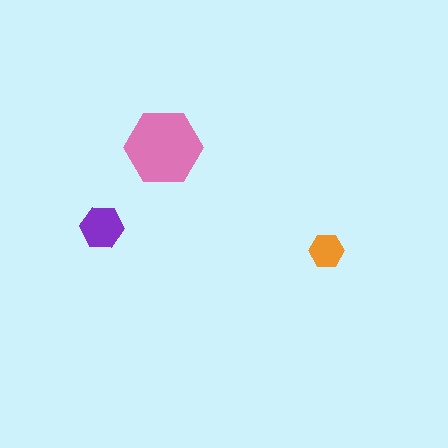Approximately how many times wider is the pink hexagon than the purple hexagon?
About 2 times wider.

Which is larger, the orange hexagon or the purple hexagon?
The purple one.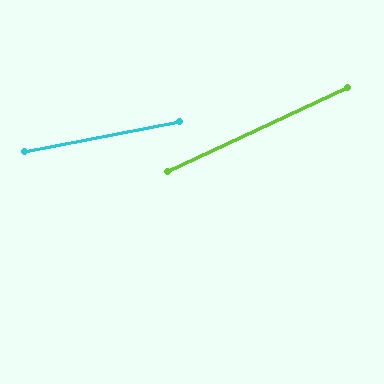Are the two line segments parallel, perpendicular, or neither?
Neither parallel nor perpendicular — they differ by about 14°.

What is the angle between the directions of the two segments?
Approximately 14 degrees.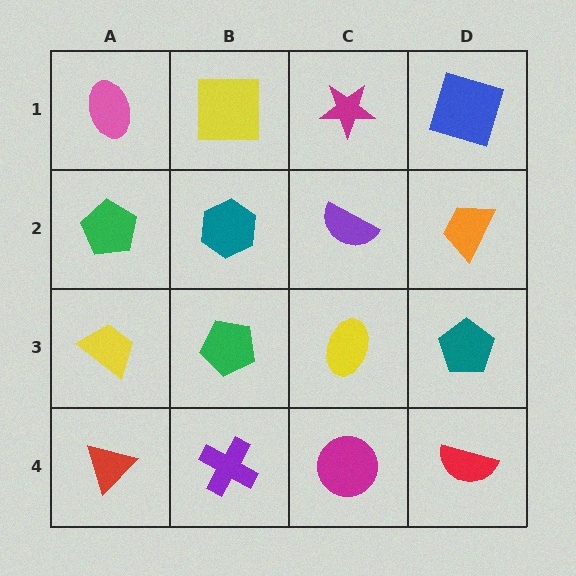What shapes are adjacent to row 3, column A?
A green pentagon (row 2, column A), a red triangle (row 4, column A), a green pentagon (row 3, column B).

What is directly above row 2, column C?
A magenta star.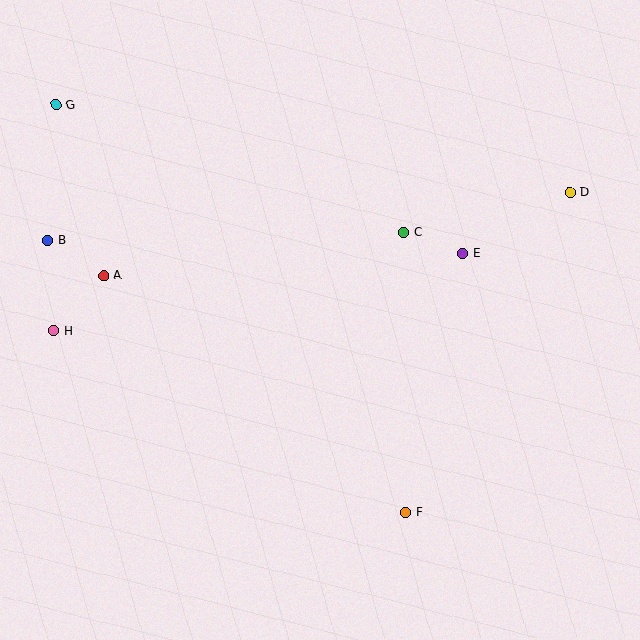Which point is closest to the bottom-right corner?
Point F is closest to the bottom-right corner.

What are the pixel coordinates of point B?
Point B is at (48, 240).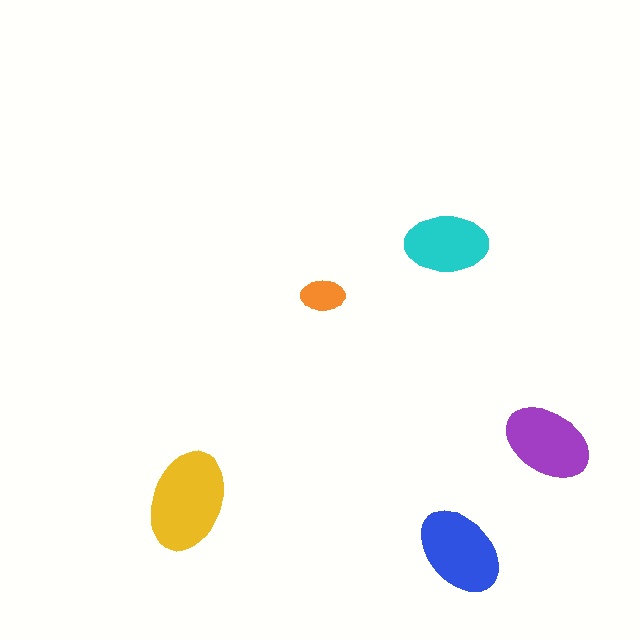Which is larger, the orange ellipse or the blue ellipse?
The blue one.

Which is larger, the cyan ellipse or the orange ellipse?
The cyan one.